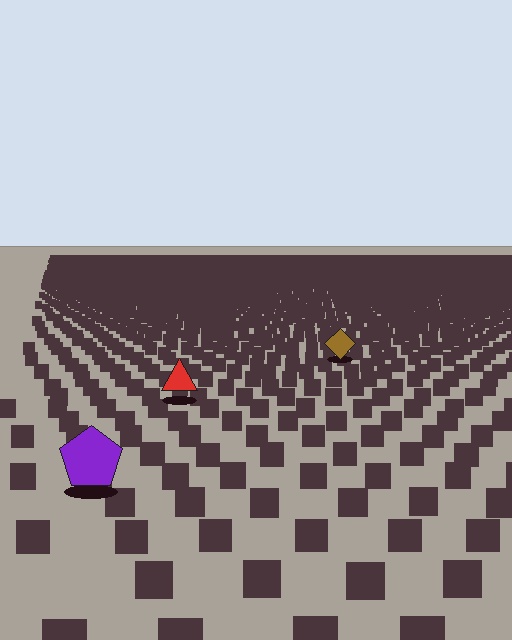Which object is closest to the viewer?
The purple pentagon is closest. The texture marks near it are larger and more spread out.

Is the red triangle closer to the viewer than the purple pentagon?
No. The purple pentagon is closer — you can tell from the texture gradient: the ground texture is coarser near it.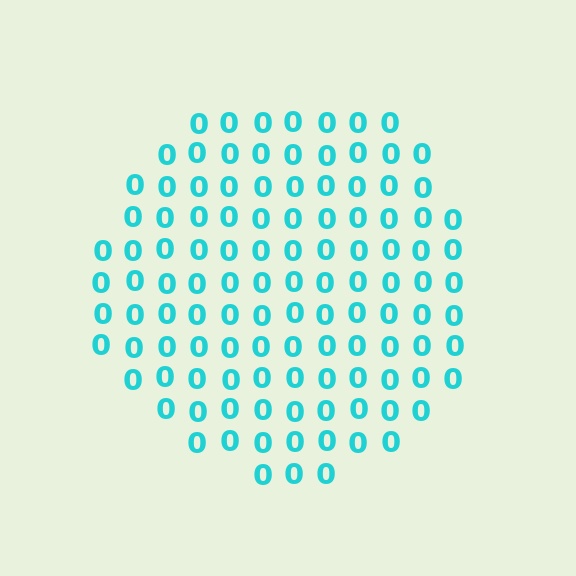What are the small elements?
The small elements are digit 0's.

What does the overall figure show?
The overall figure shows a circle.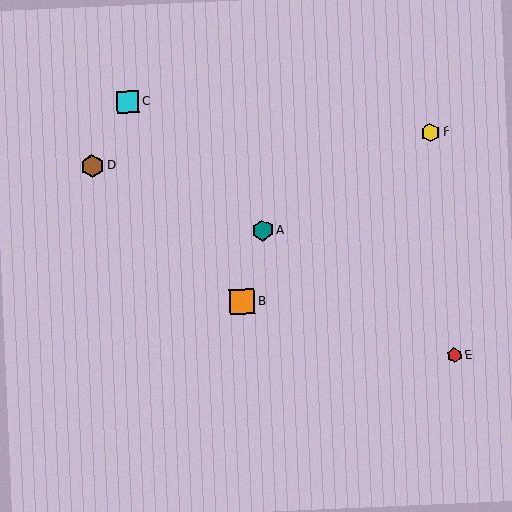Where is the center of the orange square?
The center of the orange square is at (242, 302).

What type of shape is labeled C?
Shape C is a cyan square.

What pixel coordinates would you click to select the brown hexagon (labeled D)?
Click at (92, 166) to select the brown hexagon D.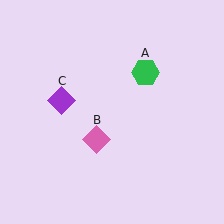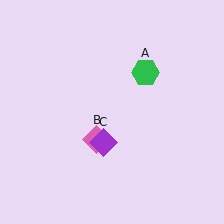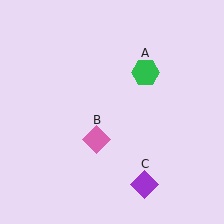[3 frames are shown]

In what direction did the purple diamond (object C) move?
The purple diamond (object C) moved down and to the right.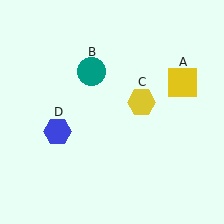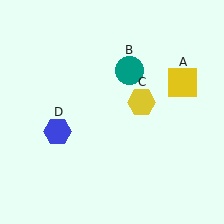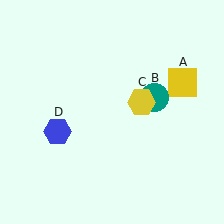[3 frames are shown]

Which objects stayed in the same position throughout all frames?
Yellow square (object A) and yellow hexagon (object C) and blue hexagon (object D) remained stationary.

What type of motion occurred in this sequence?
The teal circle (object B) rotated clockwise around the center of the scene.